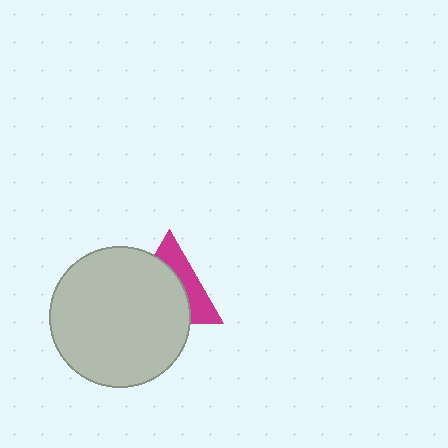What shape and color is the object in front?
The object in front is a light gray circle.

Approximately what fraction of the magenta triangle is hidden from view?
Roughly 62% of the magenta triangle is hidden behind the light gray circle.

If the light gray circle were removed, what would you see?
You would see the complete magenta triangle.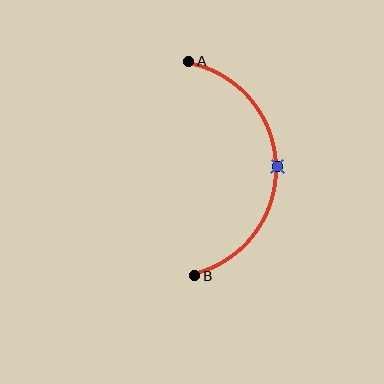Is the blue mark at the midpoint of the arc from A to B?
Yes. The blue mark lies on the arc at equal arc-length from both A and B — it is the arc midpoint.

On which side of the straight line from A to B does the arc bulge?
The arc bulges to the right of the straight line connecting A and B.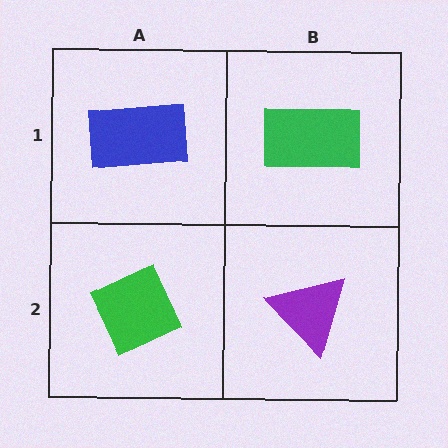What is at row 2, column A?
A green diamond.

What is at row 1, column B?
A green rectangle.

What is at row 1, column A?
A blue rectangle.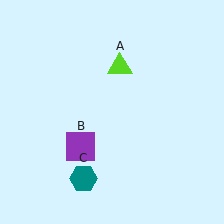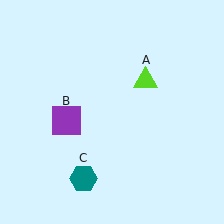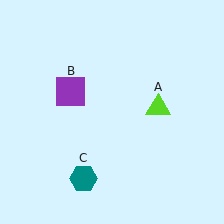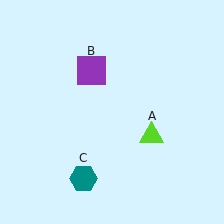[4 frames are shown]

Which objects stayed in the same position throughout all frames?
Teal hexagon (object C) remained stationary.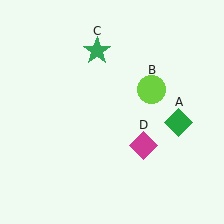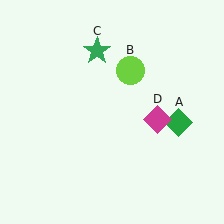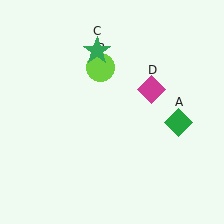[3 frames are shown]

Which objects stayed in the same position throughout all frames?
Green diamond (object A) and green star (object C) remained stationary.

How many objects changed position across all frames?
2 objects changed position: lime circle (object B), magenta diamond (object D).